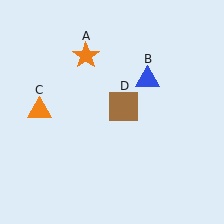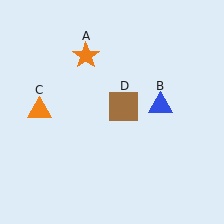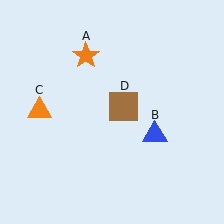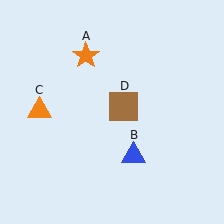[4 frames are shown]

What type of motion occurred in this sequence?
The blue triangle (object B) rotated clockwise around the center of the scene.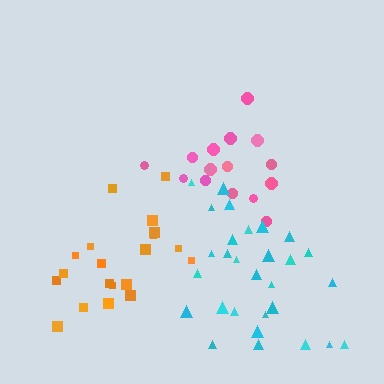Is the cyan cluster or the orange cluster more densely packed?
Cyan.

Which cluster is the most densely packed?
Pink.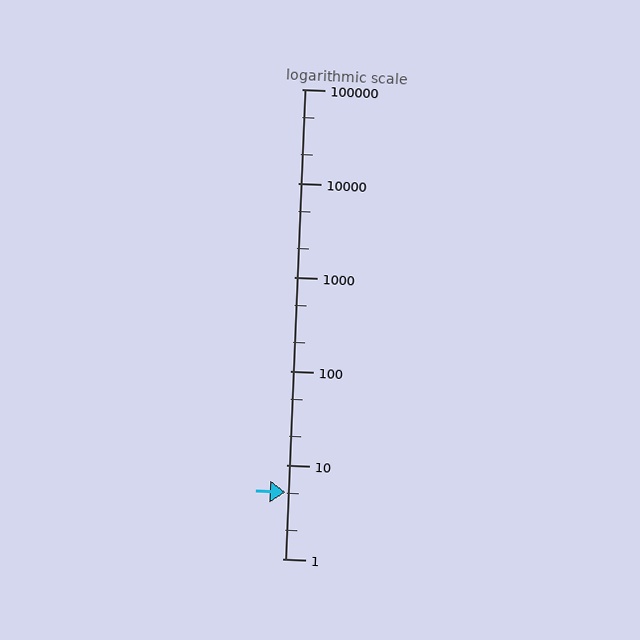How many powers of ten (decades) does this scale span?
The scale spans 5 decades, from 1 to 100000.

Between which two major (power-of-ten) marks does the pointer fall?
The pointer is between 1 and 10.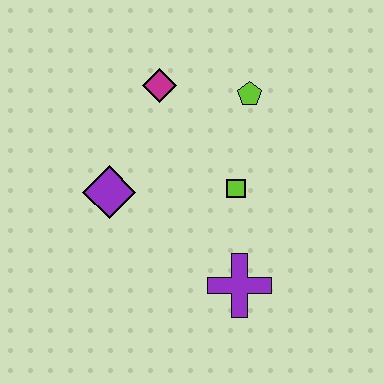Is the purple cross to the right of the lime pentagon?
No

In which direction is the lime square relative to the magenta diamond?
The lime square is below the magenta diamond.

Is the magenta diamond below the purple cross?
No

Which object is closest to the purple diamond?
The magenta diamond is closest to the purple diamond.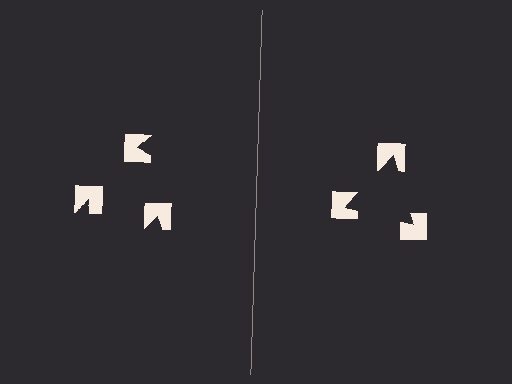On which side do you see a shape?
An illusory triangle appears on the right side. On the left side the wedge cuts are rotated, so no coherent shape forms.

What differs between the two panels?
The notched squares are positioned identically on both sides; only the wedge orientations differ. On the right they align to a triangle; on the left they are misaligned.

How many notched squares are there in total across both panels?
6 — 3 on each side.